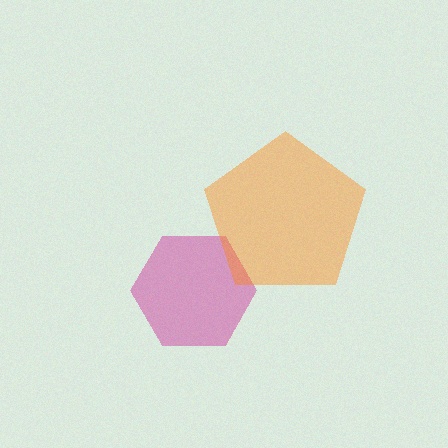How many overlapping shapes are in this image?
There are 2 overlapping shapes in the image.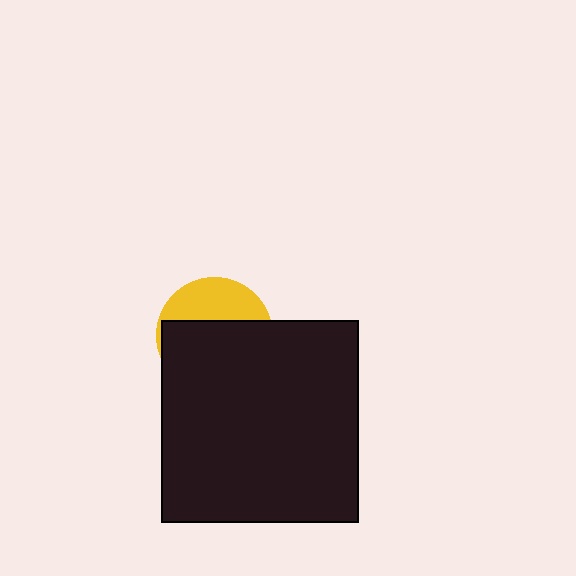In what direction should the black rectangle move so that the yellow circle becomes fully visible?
The black rectangle should move down. That is the shortest direction to clear the overlap and leave the yellow circle fully visible.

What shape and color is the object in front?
The object in front is a black rectangle.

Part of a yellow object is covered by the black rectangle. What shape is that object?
It is a circle.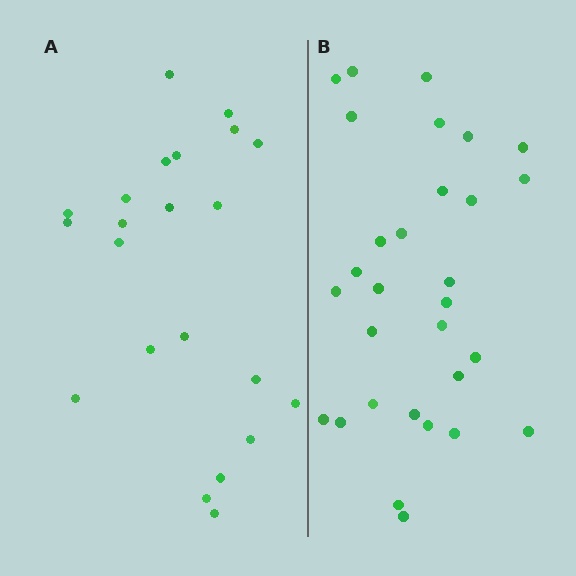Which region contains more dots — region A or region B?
Region B (the right region) has more dots.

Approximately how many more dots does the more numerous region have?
Region B has roughly 8 or so more dots than region A.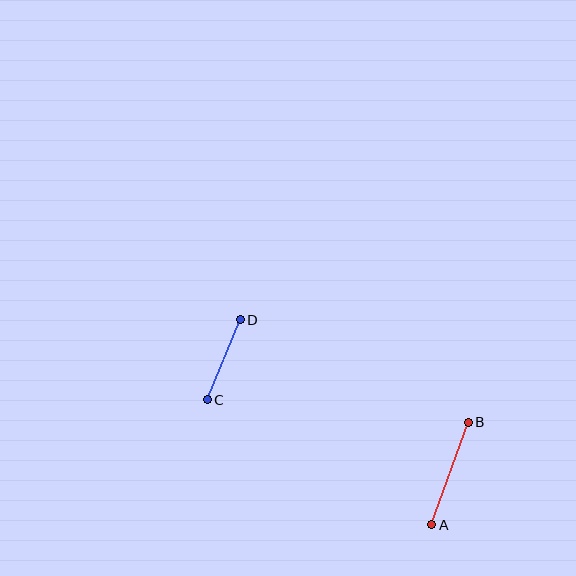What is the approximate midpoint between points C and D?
The midpoint is at approximately (224, 360) pixels.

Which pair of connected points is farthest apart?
Points A and B are farthest apart.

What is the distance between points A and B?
The distance is approximately 108 pixels.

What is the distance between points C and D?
The distance is approximately 87 pixels.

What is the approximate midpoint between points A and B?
The midpoint is at approximately (450, 473) pixels.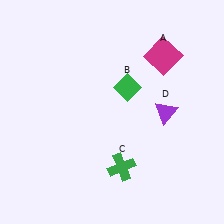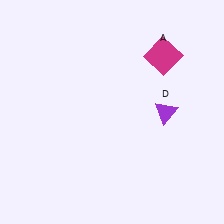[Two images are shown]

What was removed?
The green diamond (B), the green cross (C) were removed in Image 2.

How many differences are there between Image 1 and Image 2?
There are 2 differences between the two images.